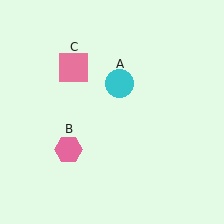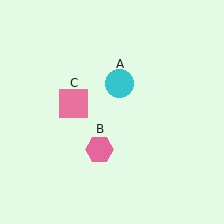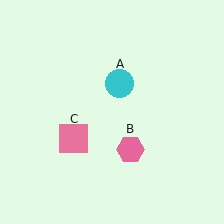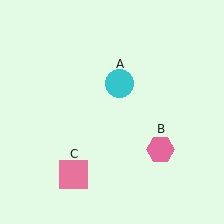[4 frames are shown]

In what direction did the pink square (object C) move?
The pink square (object C) moved down.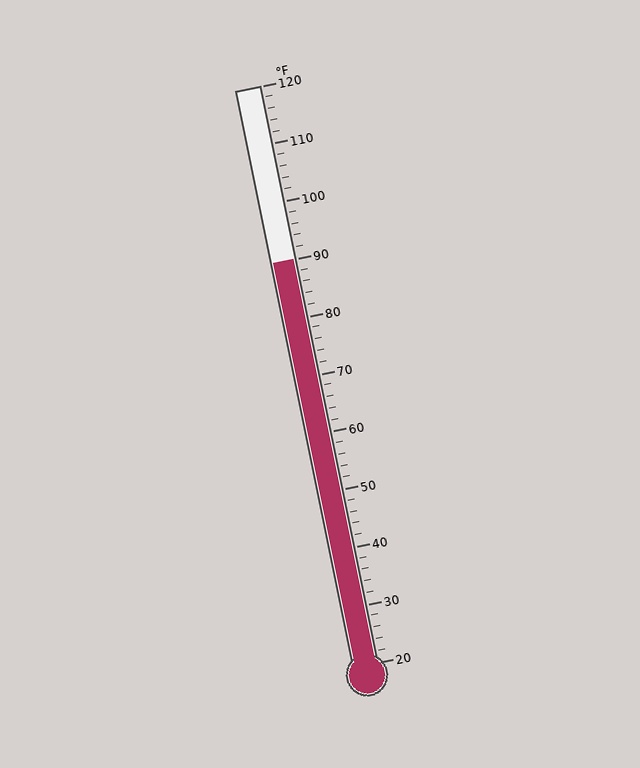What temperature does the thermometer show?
The thermometer shows approximately 90°F.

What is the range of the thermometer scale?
The thermometer scale ranges from 20°F to 120°F.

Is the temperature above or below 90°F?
The temperature is at 90°F.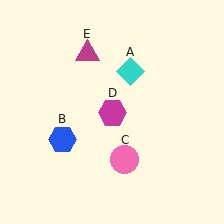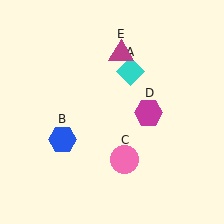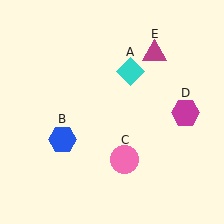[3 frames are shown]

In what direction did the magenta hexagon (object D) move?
The magenta hexagon (object D) moved right.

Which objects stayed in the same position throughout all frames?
Cyan diamond (object A) and blue hexagon (object B) and pink circle (object C) remained stationary.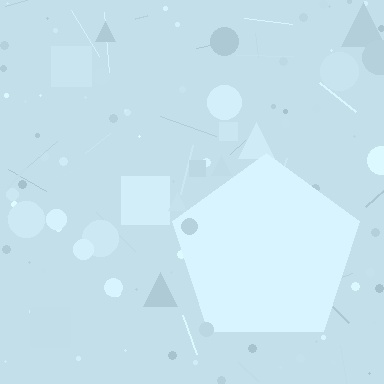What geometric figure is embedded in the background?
A pentagon is embedded in the background.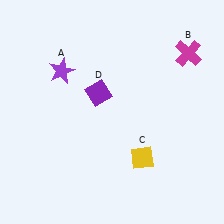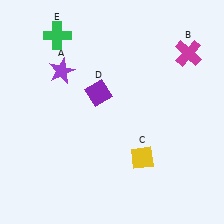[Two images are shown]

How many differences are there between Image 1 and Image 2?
There is 1 difference between the two images.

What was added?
A green cross (E) was added in Image 2.